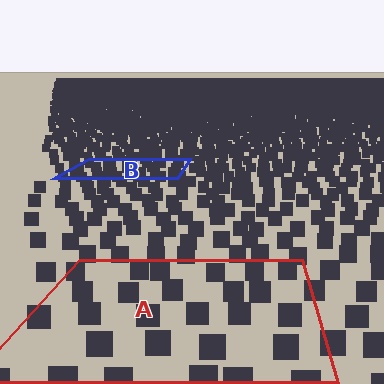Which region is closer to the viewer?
Region A is closer. The texture elements there are larger and more spread out.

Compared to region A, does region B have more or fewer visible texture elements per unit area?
Region B has more texture elements per unit area — they are packed more densely because it is farther away.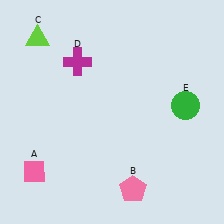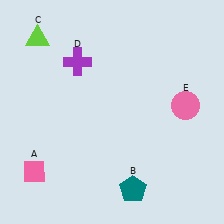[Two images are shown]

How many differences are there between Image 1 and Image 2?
There are 3 differences between the two images.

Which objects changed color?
B changed from pink to teal. D changed from magenta to purple. E changed from green to pink.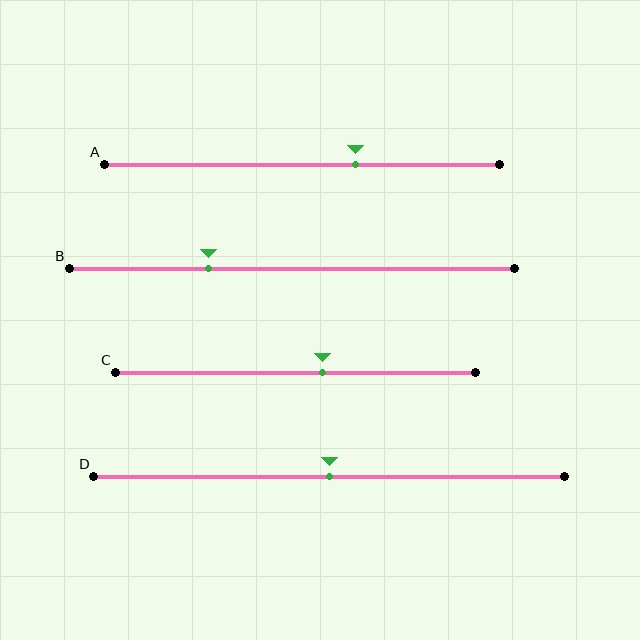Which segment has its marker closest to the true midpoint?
Segment D has its marker closest to the true midpoint.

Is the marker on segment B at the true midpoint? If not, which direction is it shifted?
No, the marker on segment B is shifted to the left by about 19% of the segment length.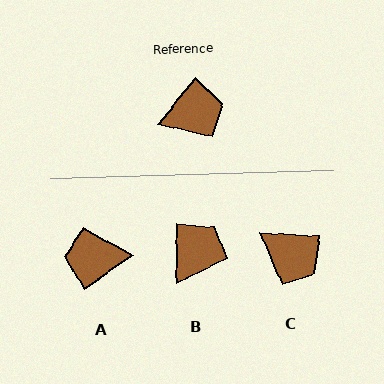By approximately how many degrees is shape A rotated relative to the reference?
Approximately 164 degrees counter-clockwise.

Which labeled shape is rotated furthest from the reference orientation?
A, about 164 degrees away.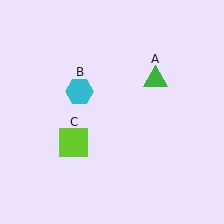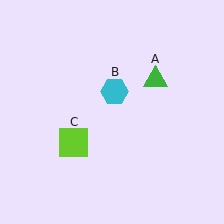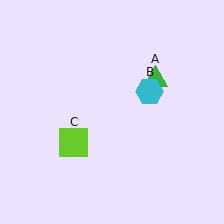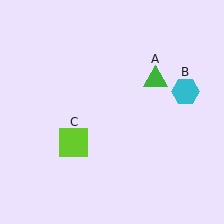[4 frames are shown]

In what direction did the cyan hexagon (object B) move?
The cyan hexagon (object B) moved right.